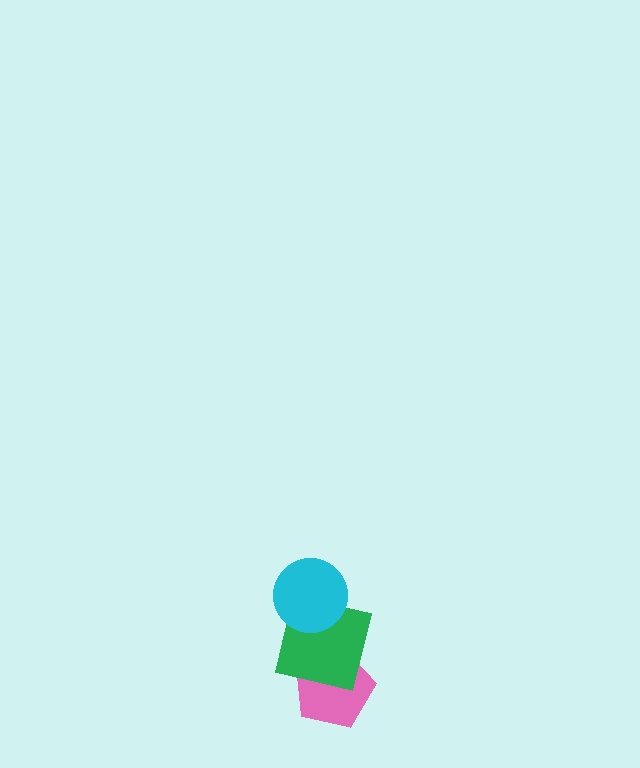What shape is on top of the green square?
The cyan circle is on top of the green square.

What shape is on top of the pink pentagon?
The green square is on top of the pink pentagon.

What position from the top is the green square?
The green square is 2nd from the top.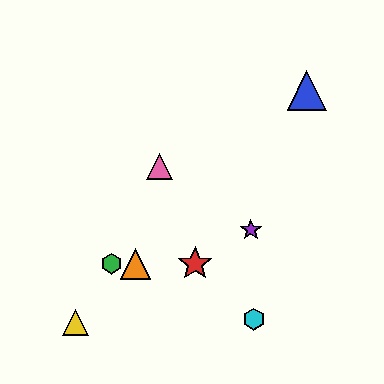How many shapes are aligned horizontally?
3 shapes (the red star, the green hexagon, the orange triangle) are aligned horizontally.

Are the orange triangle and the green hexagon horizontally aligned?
Yes, both are at y≈264.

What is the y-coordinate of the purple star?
The purple star is at y≈230.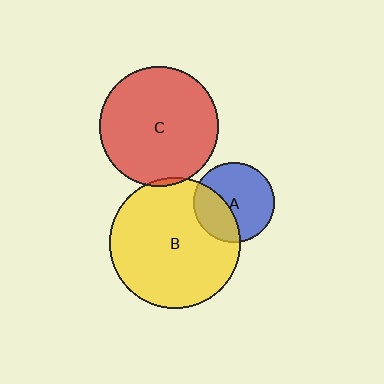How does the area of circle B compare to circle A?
Approximately 2.6 times.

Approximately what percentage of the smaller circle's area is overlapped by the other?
Approximately 35%.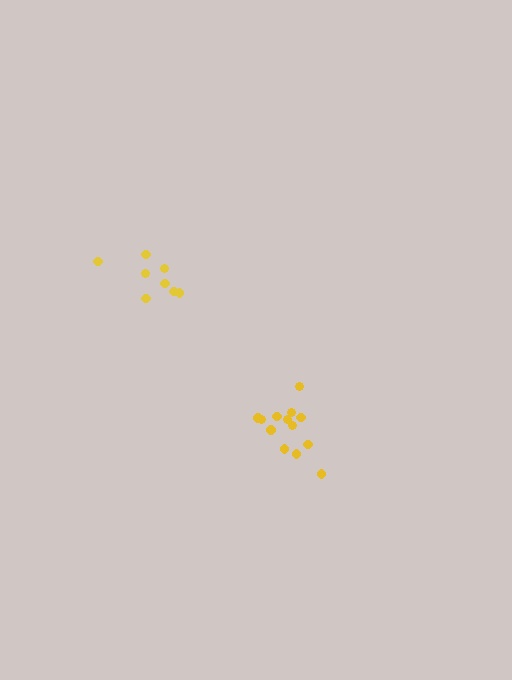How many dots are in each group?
Group 1: 13 dots, Group 2: 8 dots (21 total).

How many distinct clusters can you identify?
There are 2 distinct clusters.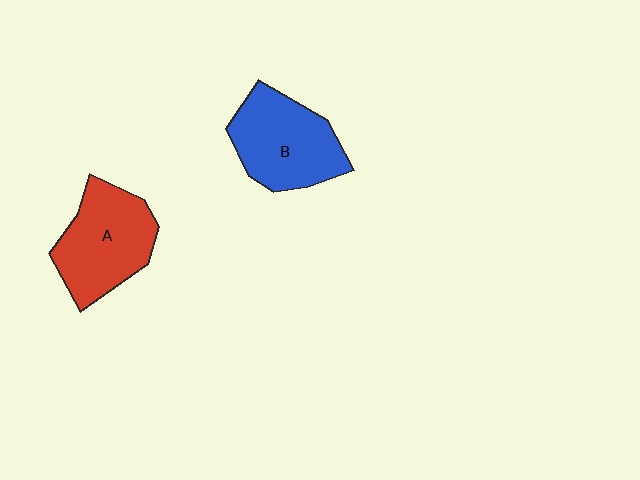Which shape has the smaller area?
Shape B (blue).